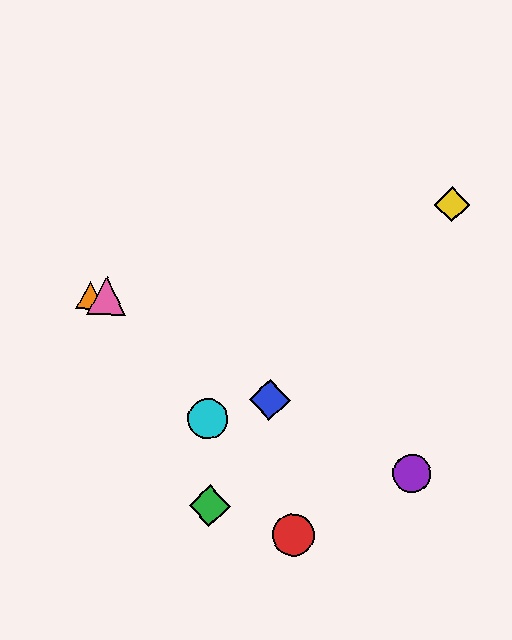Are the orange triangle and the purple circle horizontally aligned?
No, the orange triangle is at y≈295 and the purple circle is at y≈474.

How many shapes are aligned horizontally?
2 shapes (the orange triangle, the pink triangle) are aligned horizontally.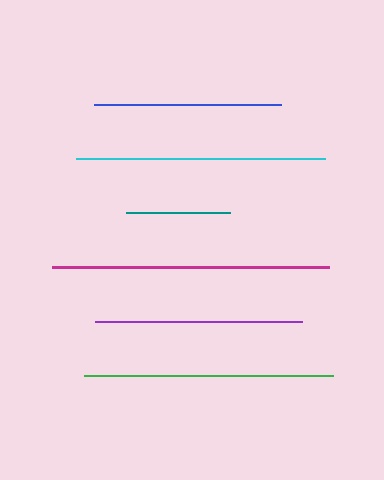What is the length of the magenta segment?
The magenta segment is approximately 277 pixels long.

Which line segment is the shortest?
The teal line is the shortest at approximately 104 pixels.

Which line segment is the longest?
The magenta line is the longest at approximately 277 pixels.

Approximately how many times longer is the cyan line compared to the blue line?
The cyan line is approximately 1.3 times the length of the blue line.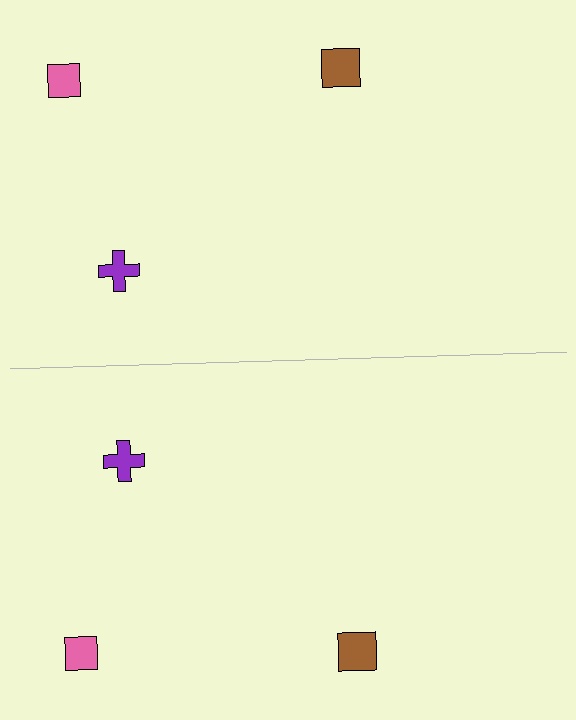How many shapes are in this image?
There are 6 shapes in this image.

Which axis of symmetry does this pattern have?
The pattern has a horizontal axis of symmetry running through the center of the image.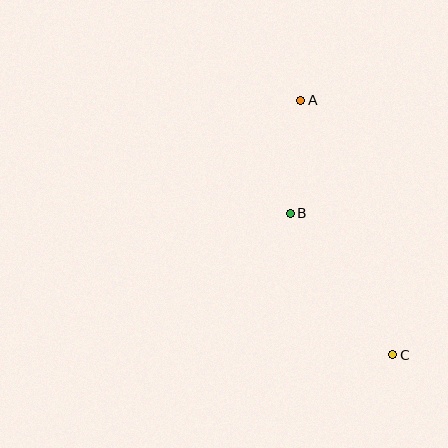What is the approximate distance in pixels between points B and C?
The distance between B and C is approximately 175 pixels.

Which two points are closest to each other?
Points A and B are closest to each other.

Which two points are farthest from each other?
Points A and C are farthest from each other.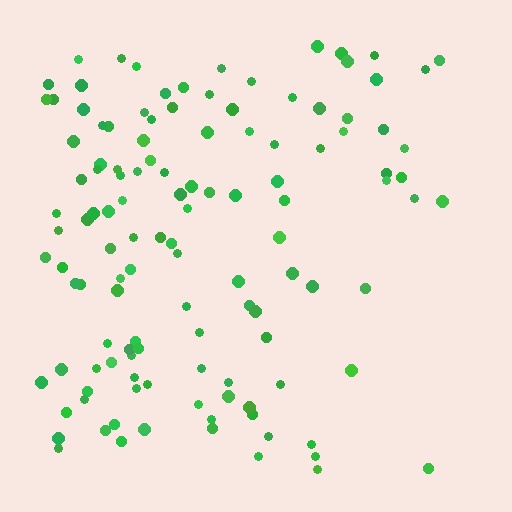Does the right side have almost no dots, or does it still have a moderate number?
Still a moderate number, just noticeably fewer than the left.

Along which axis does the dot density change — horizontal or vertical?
Horizontal.